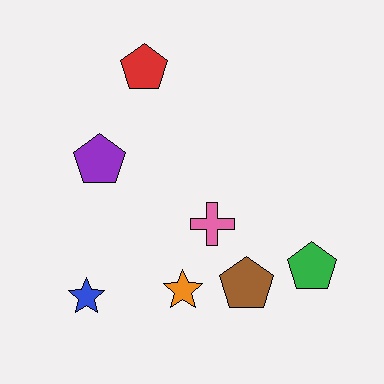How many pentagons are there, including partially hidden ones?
There are 4 pentagons.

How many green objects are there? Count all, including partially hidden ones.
There is 1 green object.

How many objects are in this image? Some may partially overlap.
There are 7 objects.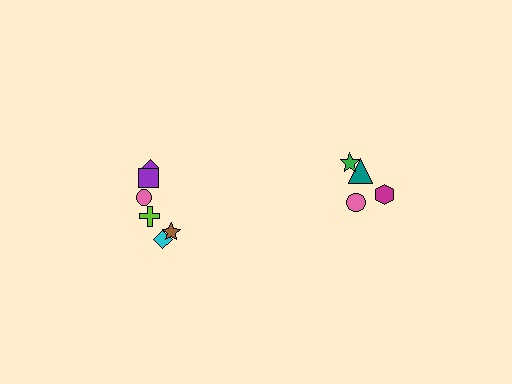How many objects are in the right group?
There are 4 objects.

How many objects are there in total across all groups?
There are 10 objects.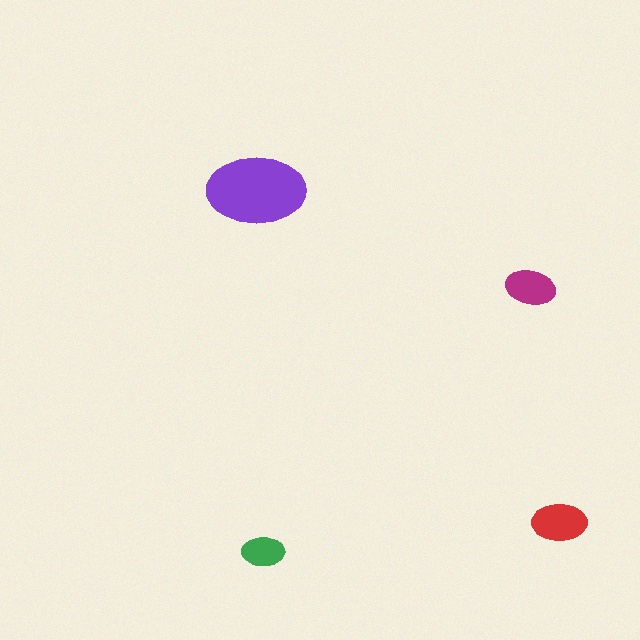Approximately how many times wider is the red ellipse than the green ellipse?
About 1.5 times wider.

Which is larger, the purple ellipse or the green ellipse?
The purple one.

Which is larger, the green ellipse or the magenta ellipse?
The magenta one.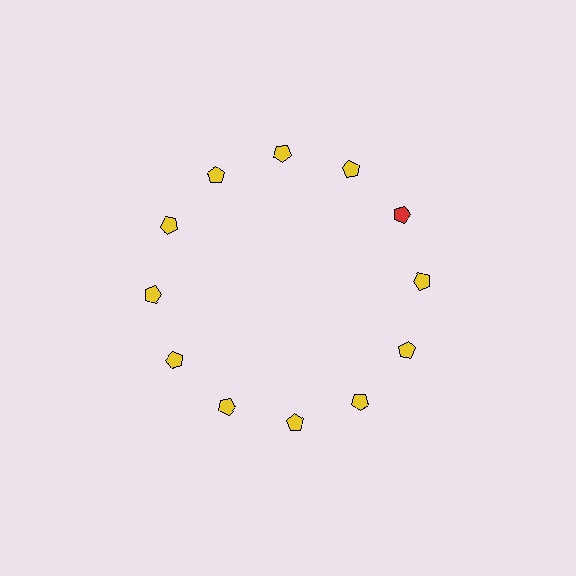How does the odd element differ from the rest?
It has a different color: red instead of yellow.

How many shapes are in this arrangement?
There are 12 shapes arranged in a ring pattern.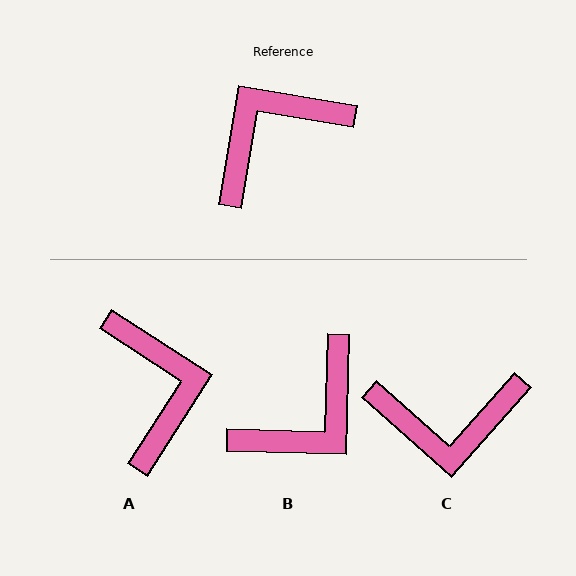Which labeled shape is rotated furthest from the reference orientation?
B, about 172 degrees away.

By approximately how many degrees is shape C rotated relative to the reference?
Approximately 148 degrees counter-clockwise.